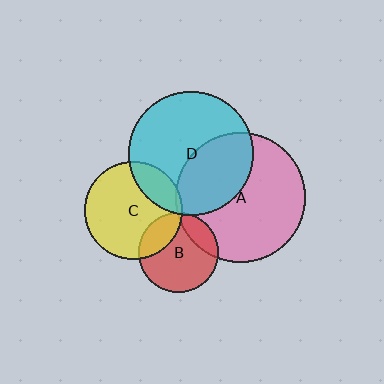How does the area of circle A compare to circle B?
Approximately 2.6 times.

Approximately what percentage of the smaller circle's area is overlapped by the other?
Approximately 20%.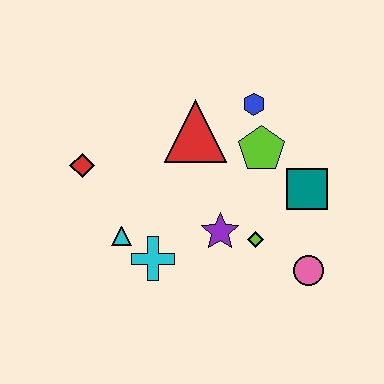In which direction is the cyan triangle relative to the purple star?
The cyan triangle is to the left of the purple star.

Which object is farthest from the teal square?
The red diamond is farthest from the teal square.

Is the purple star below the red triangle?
Yes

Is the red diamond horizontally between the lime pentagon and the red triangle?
No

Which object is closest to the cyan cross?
The cyan triangle is closest to the cyan cross.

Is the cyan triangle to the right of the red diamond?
Yes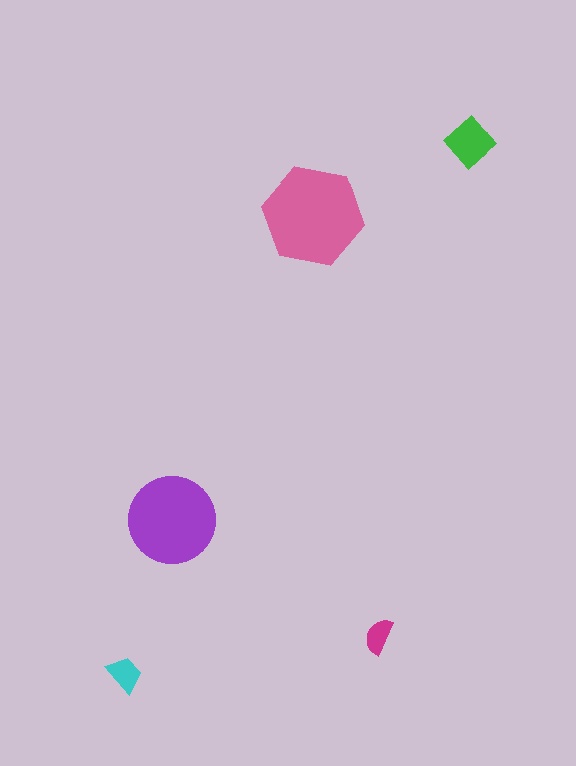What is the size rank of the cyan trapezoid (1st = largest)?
4th.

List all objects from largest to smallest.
The pink hexagon, the purple circle, the green diamond, the cyan trapezoid, the magenta semicircle.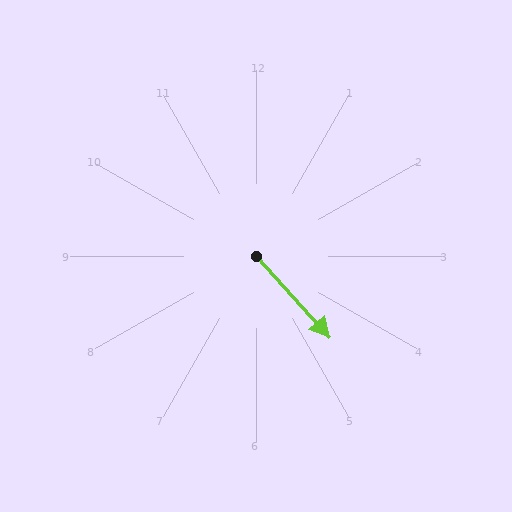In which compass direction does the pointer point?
Southeast.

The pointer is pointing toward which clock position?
Roughly 5 o'clock.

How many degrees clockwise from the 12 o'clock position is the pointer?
Approximately 138 degrees.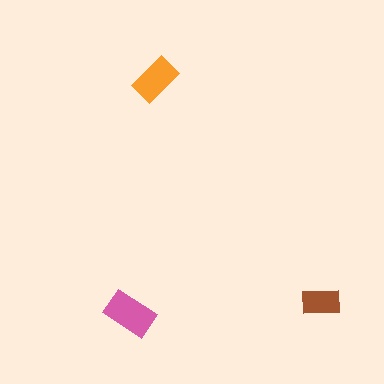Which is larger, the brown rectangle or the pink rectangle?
The pink one.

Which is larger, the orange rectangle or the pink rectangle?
The pink one.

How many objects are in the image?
There are 3 objects in the image.